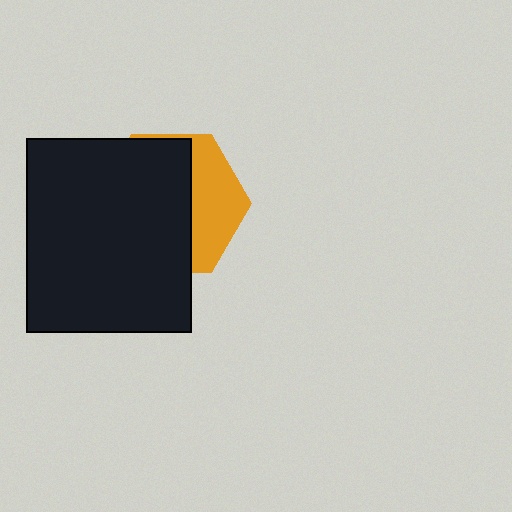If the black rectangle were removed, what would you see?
You would see the complete orange hexagon.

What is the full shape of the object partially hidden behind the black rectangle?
The partially hidden object is an orange hexagon.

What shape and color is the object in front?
The object in front is a black rectangle.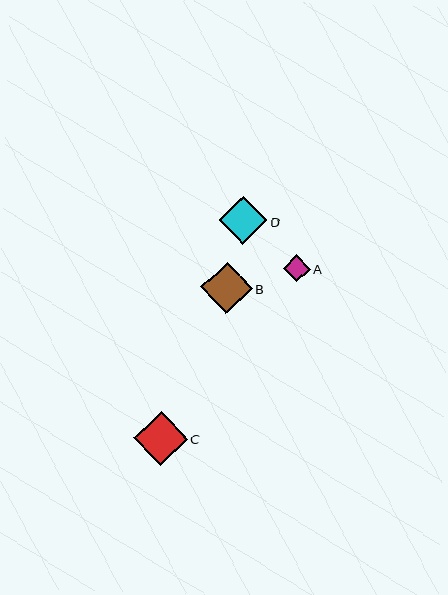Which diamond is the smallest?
Diamond A is the smallest with a size of approximately 26 pixels.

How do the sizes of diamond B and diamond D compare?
Diamond B and diamond D are approximately the same size.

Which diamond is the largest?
Diamond C is the largest with a size of approximately 54 pixels.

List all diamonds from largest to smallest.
From largest to smallest: C, B, D, A.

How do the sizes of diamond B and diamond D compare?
Diamond B and diamond D are approximately the same size.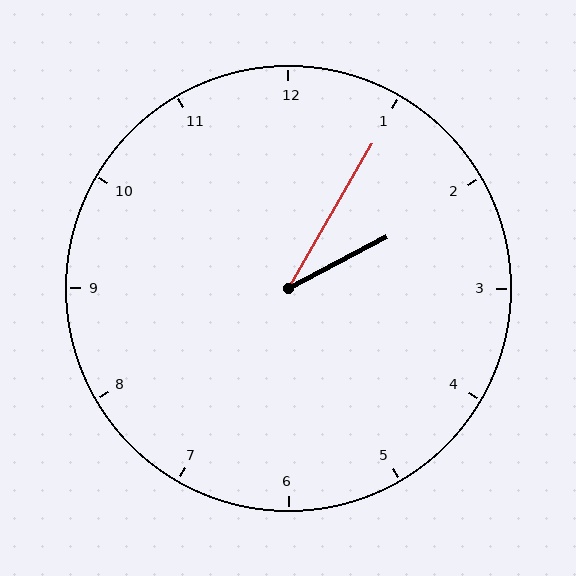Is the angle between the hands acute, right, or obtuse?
It is acute.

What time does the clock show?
2:05.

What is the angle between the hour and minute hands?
Approximately 32 degrees.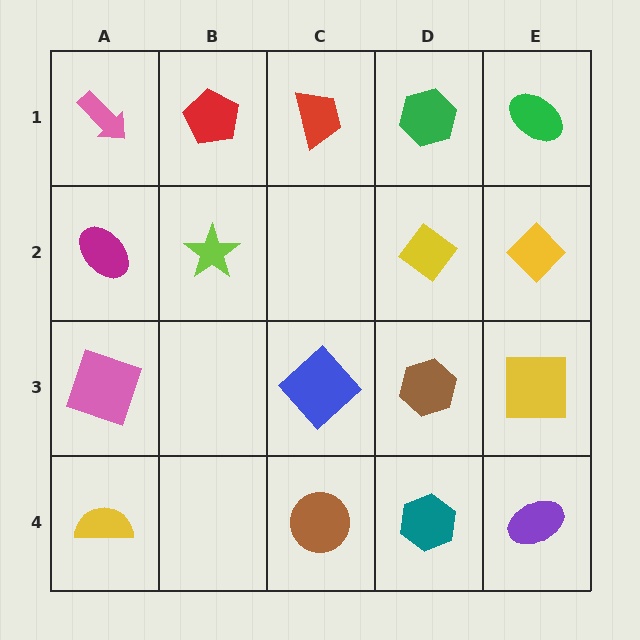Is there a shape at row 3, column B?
No, that cell is empty.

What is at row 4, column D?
A teal hexagon.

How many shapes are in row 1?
5 shapes.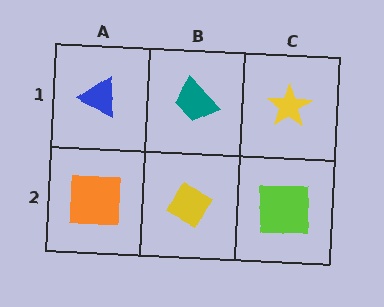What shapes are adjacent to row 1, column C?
A lime square (row 2, column C), a teal trapezoid (row 1, column B).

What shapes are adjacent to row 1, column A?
An orange square (row 2, column A), a teal trapezoid (row 1, column B).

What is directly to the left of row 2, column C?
A yellow diamond.